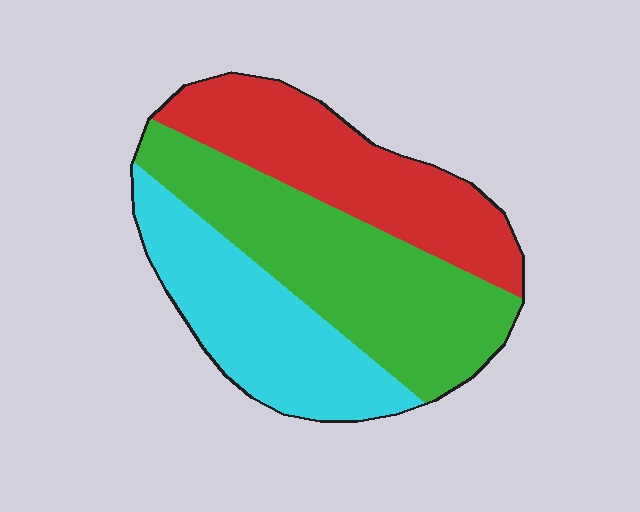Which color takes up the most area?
Green, at roughly 40%.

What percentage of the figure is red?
Red covers 31% of the figure.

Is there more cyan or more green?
Green.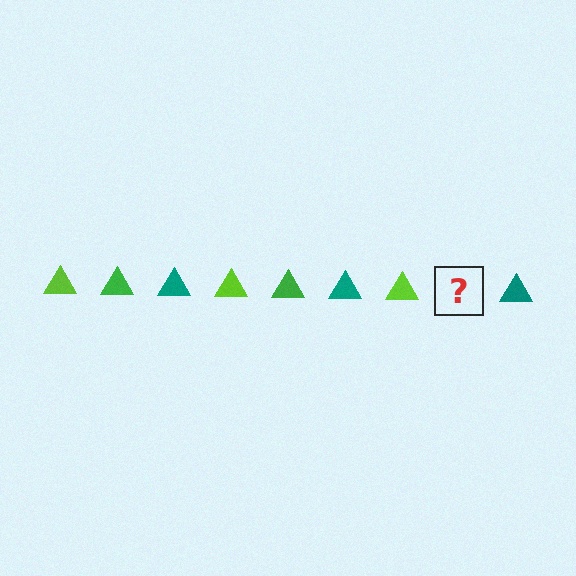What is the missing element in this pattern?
The missing element is a green triangle.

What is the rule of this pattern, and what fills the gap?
The rule is that the pattern cycles through lime, green, teal triangles. The gap should be filled with a green triangle.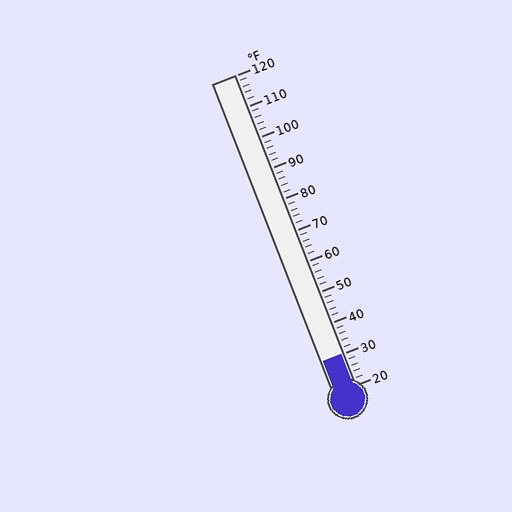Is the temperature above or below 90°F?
The temperature is below 90°F.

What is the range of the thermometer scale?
The thermometer scale ranges from 20°F to 120°F.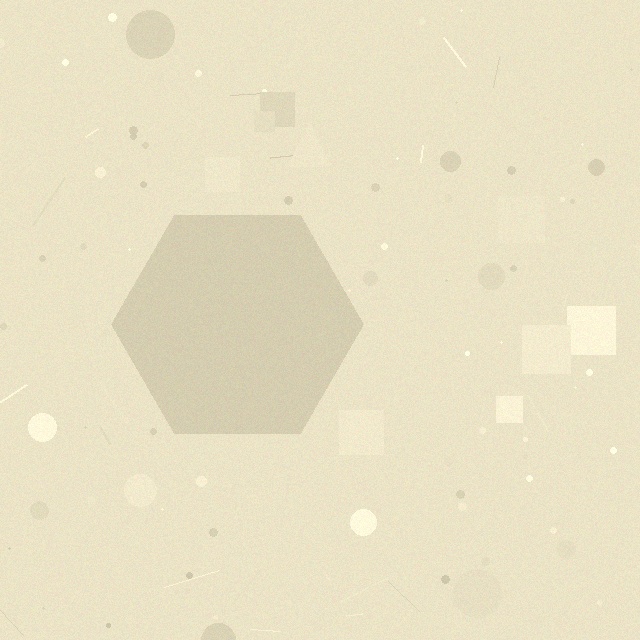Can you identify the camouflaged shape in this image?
The camouflaged shape is a hexagon.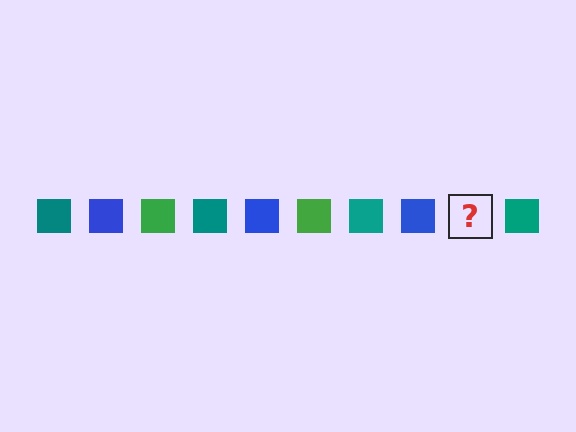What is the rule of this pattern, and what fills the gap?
The rule is that the pattern cycles through teal, blue, green squares. The gap should be filled with a green square.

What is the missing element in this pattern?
The missing element is a green square.